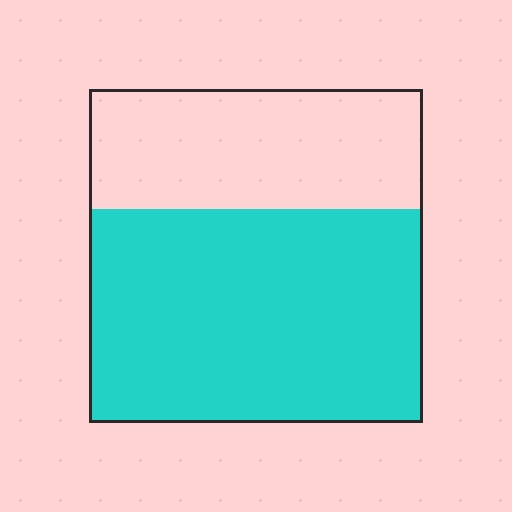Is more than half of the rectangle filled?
Yes.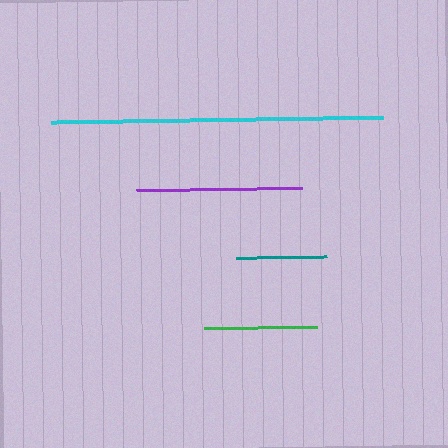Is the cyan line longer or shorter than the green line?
The cyan line is longer than the green line.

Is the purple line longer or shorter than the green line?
The purple line is longer than the green line.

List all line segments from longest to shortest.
From longest to shortest: cyan, purple, green, teal.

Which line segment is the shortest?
The teal line is the shortest at approximately 91 pixels.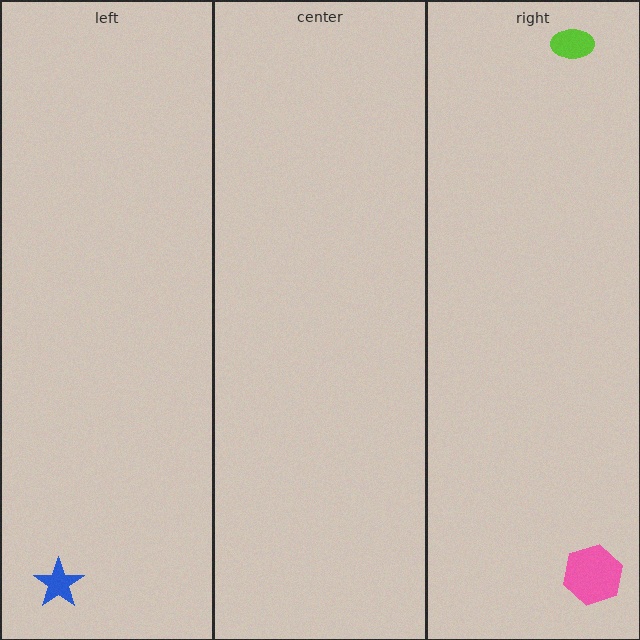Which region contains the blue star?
The left region.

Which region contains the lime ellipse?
The right region.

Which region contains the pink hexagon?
The right region.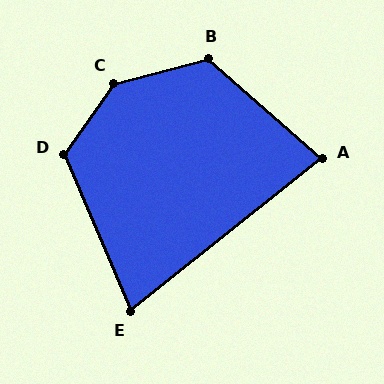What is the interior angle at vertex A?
Approximately 80 degrees (acute).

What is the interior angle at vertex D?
Approximately 122 degrees (obtuse).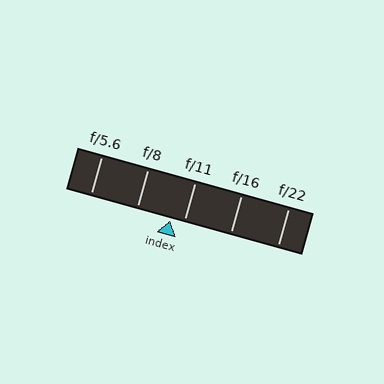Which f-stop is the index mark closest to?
The index mark is closest to f/11.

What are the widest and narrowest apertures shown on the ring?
The widest aperture shown is f/5.6 and the narrowest is f/22.